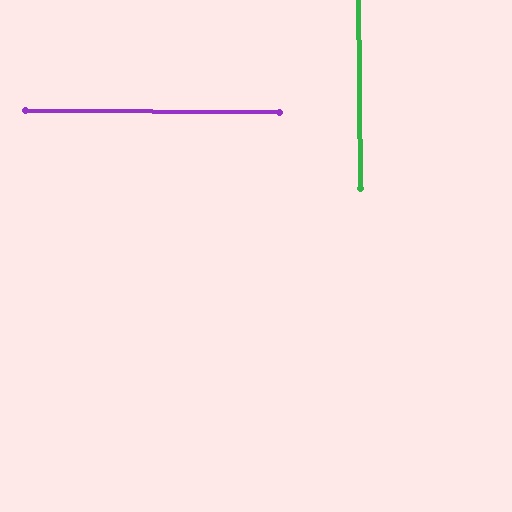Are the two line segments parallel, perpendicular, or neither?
Perpendicular — they meet at approximately 89°.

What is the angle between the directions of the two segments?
Approximately 89 degrees.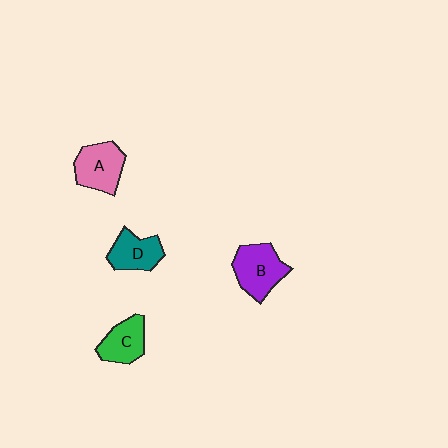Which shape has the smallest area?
Shape C (green).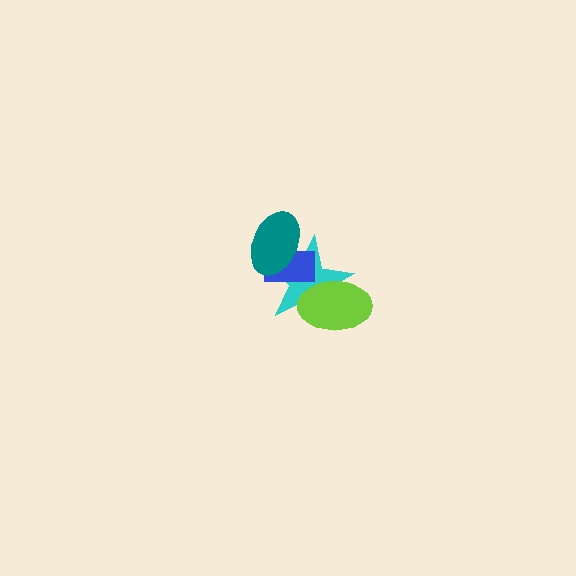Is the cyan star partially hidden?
Yes, it is partially covered by another shape.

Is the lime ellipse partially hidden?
No, no other shape covers it.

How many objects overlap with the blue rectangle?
2 objects overlap with the blue rectangle.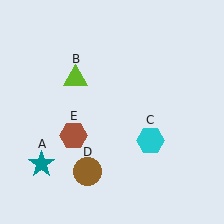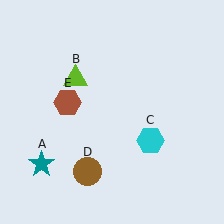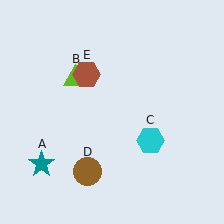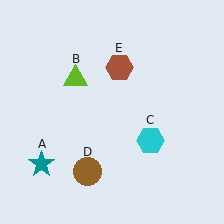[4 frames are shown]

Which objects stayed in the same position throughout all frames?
Teal star (object A) and lime triangle (object B) and cyan hexagon (object C) and brown circle (object D) remained stationary.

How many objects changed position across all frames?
1 object changed position: brown hexagon (object E).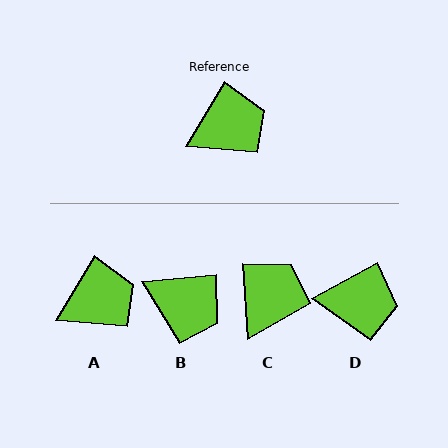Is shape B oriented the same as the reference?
No, it is off by about 54 degrees.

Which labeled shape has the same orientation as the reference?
A.